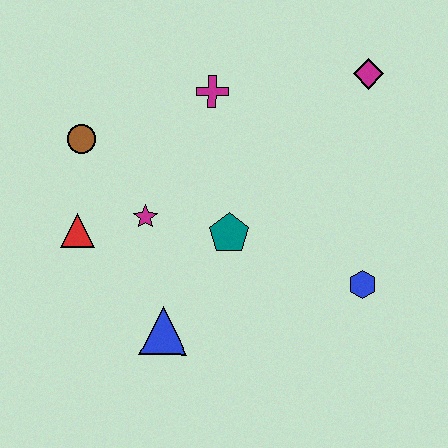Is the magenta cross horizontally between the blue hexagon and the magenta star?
Yes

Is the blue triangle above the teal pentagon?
No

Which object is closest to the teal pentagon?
The magenta star is closest to the teal pentagon.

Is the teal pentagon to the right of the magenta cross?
Yes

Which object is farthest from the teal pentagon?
The magenta diamond is farthest from the teal pentagon.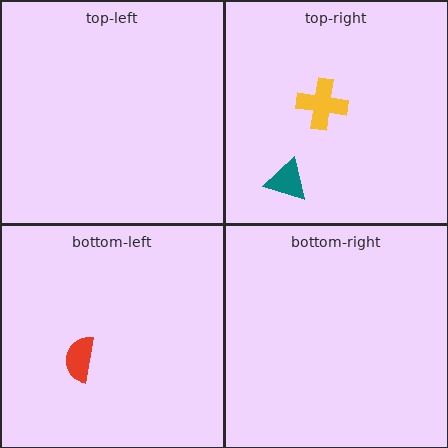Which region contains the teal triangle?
The top-right region.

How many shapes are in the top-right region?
2.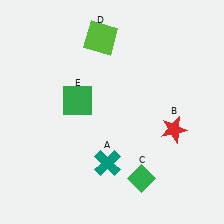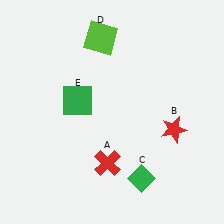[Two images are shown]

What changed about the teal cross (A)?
In Image 1, A is teal. In Image 2, it changed to red.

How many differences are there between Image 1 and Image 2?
There is 1 difference between the two images.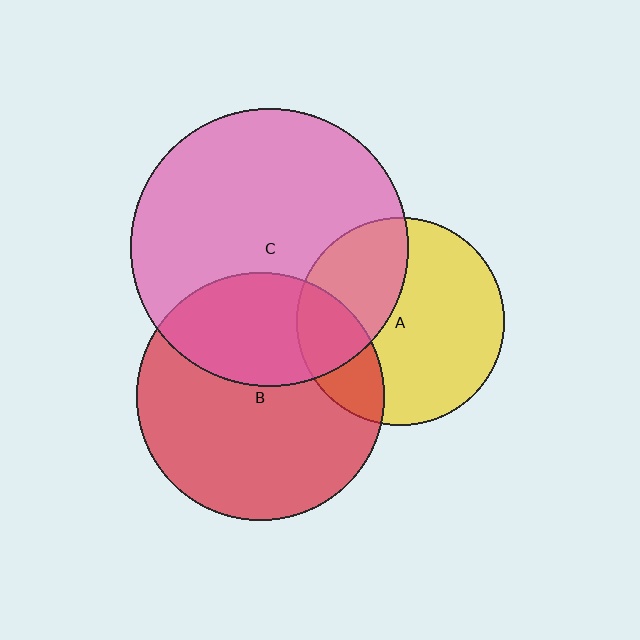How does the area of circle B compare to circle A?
Approximately 1.4 times.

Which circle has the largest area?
Circle C (pink).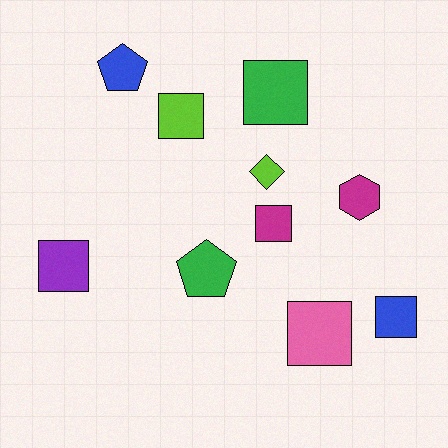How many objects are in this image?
There are 10 objects.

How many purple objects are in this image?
There is 1 purple object.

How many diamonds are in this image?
There is 1 diamond.